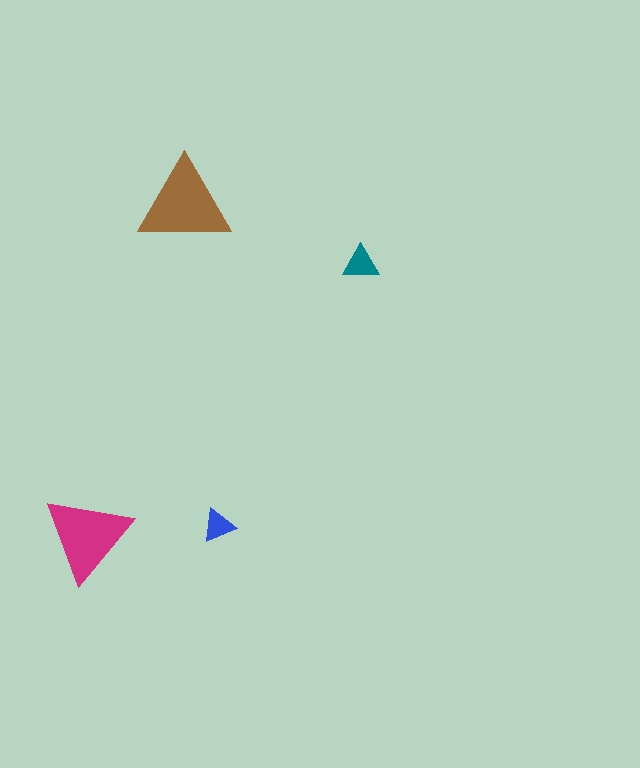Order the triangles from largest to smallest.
the brown one, the magenta one, the teal one, the blue one.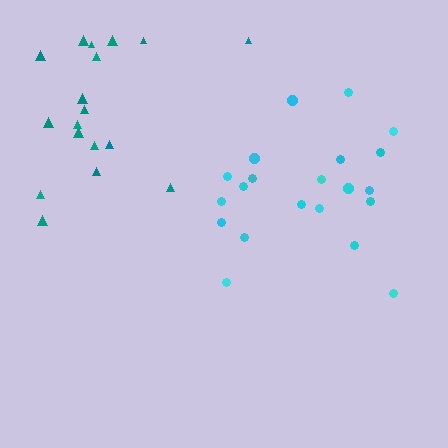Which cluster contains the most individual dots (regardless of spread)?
Cyan (21).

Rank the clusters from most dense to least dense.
cyan, teal.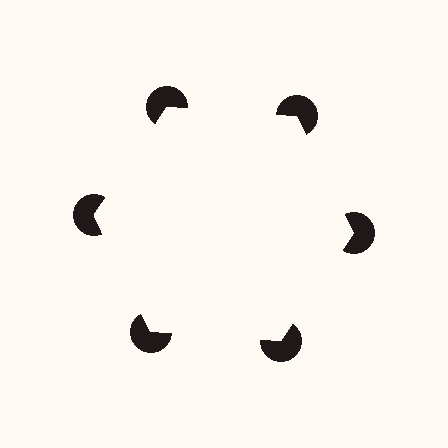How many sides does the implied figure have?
6 sides.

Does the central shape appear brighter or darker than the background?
It typically appears slightly brighter than the background, even though no actual brightness change is drawn.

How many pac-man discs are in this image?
There are 6 — one at each vertex of the illusory hexagon.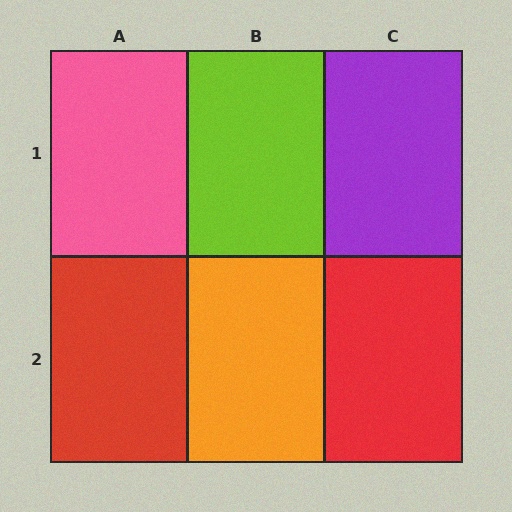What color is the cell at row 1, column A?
Pink.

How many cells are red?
2 cells are red.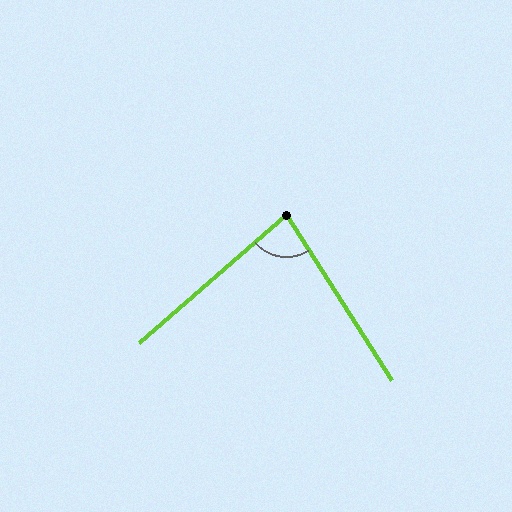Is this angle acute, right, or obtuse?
It is acute.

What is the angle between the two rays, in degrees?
Approximately 81 degrees.